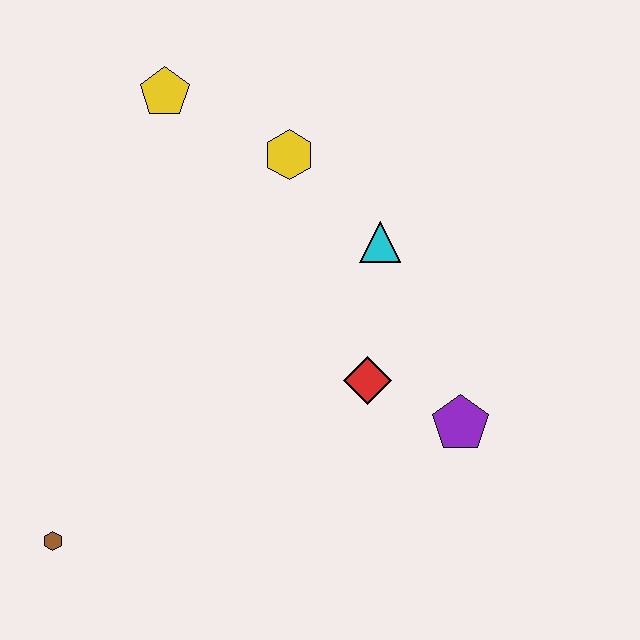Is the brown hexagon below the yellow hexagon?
Yes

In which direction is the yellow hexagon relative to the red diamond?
The yellow hexagon is above the red diamond.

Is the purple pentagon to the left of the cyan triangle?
No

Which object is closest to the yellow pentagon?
The yellow hexagon is closest to the yellow pentagon.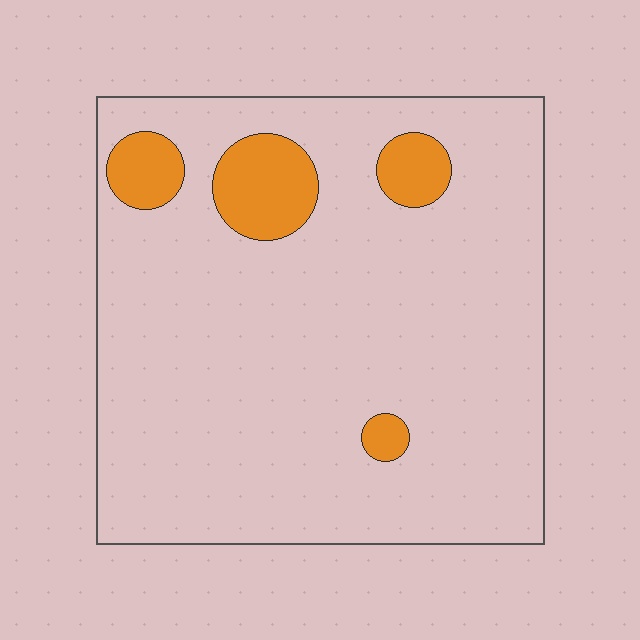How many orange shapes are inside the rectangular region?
4.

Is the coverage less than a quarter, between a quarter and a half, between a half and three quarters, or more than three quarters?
Less than a quarter.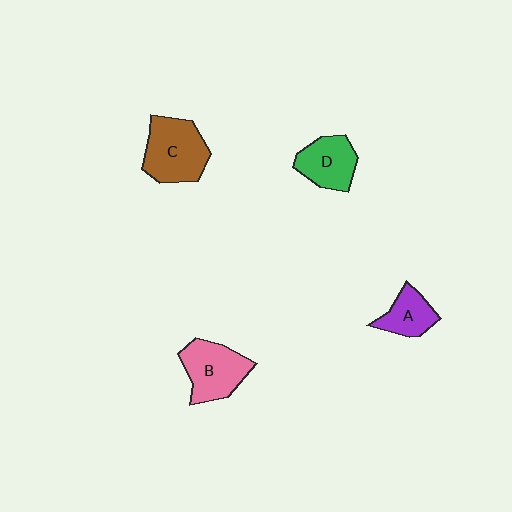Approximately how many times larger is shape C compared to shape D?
Approximately 1.4 times.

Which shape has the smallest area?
Shape A (purple).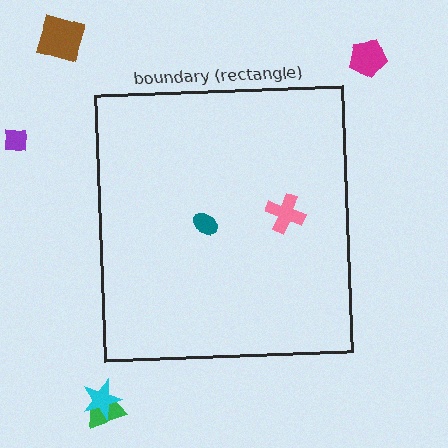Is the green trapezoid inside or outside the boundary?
Outside.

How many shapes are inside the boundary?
2 inside, 5 outside.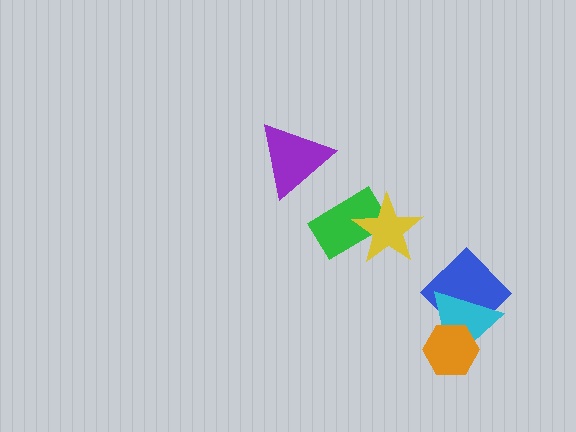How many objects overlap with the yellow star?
1 object overlaps with the yellow star.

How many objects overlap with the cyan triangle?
2 objects overlap with the cyan triangle.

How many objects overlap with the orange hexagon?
2 objects overlap with the orange hexagon.